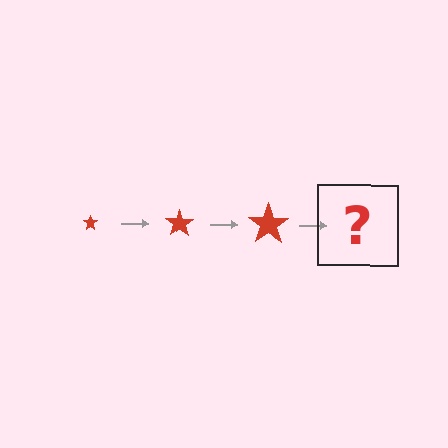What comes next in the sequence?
The next element should be a red star, larger than the previous one.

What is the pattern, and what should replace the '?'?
The pattern is that the star gets progressively larger each step. The '?' should be a red star, larger than the previous one.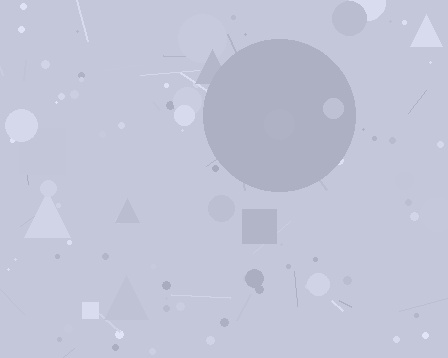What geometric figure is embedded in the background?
A circle is embedded in the background.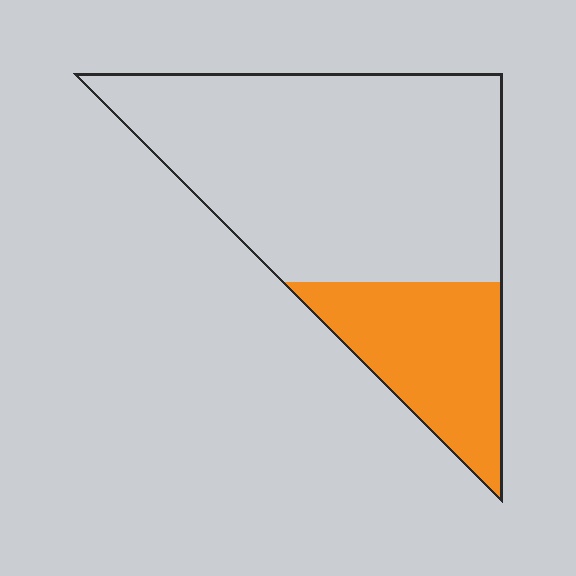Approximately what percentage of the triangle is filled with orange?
Approximately 25%.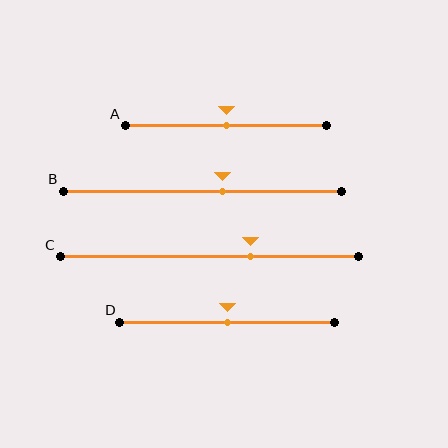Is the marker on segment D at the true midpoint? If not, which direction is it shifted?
Yes, the marker on segment D is at the true midpoint.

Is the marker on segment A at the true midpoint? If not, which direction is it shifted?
Yes, the marker on segment A is at the true midpoint.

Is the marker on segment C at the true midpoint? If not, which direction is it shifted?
No, the marker on segment C is shifted to the right by about 14% of the segment length.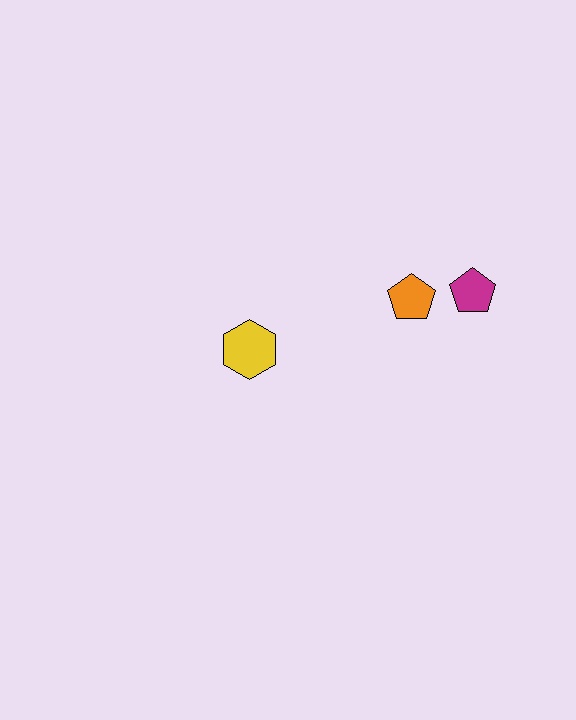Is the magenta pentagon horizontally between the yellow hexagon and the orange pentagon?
No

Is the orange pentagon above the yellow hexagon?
Yes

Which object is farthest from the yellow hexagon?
The magenta pentagon is farthest from the yellow hexagon.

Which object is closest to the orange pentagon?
The magenta pentagon is closest to the orange pentagon.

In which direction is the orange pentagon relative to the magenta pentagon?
The orange pentagon is to the left of the magenta pentagon.